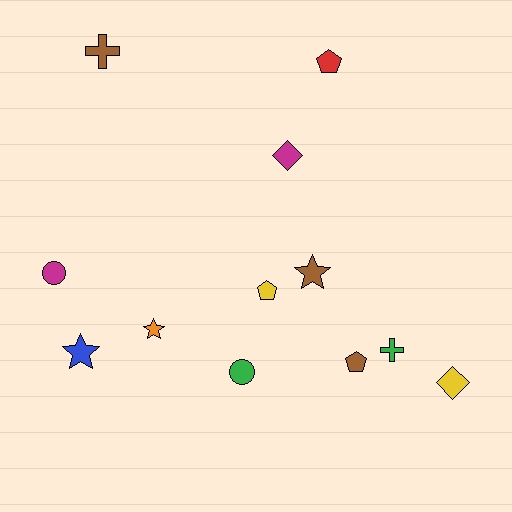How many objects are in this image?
There are 12 objects.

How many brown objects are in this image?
There are 3 brown objects.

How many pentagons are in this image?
There are 3 pentagons.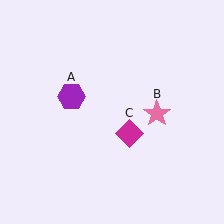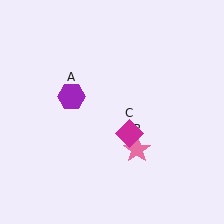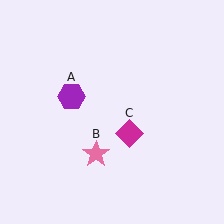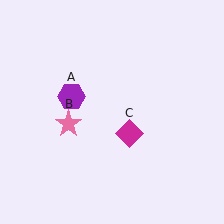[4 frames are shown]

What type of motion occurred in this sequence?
The pink star (object B) rotated clockwise around the center of the scene.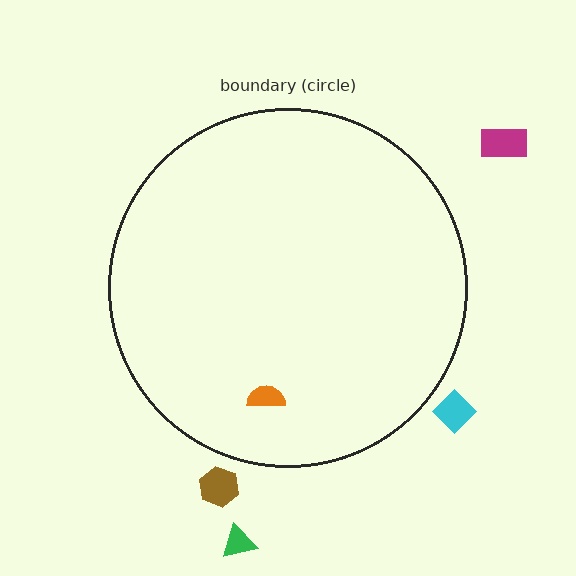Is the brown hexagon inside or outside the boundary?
Outside.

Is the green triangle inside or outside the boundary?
Outside.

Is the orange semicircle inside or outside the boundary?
Inside.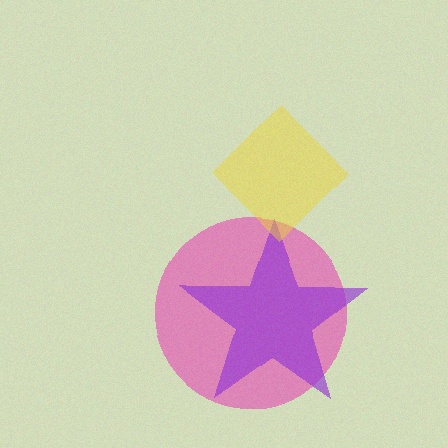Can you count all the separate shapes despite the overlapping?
Yes, there are 3 separate shapes.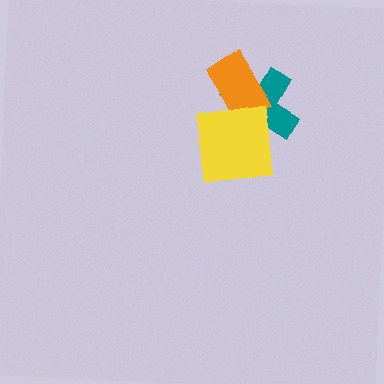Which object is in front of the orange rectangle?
The yellow square is in front of the orange rectangle.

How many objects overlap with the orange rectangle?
2 objects overlap with the orange rectangle.